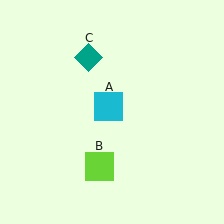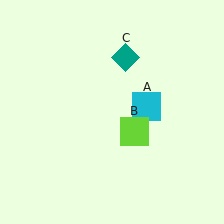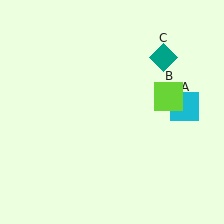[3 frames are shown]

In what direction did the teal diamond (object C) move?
The teal diamond (object C) moved right.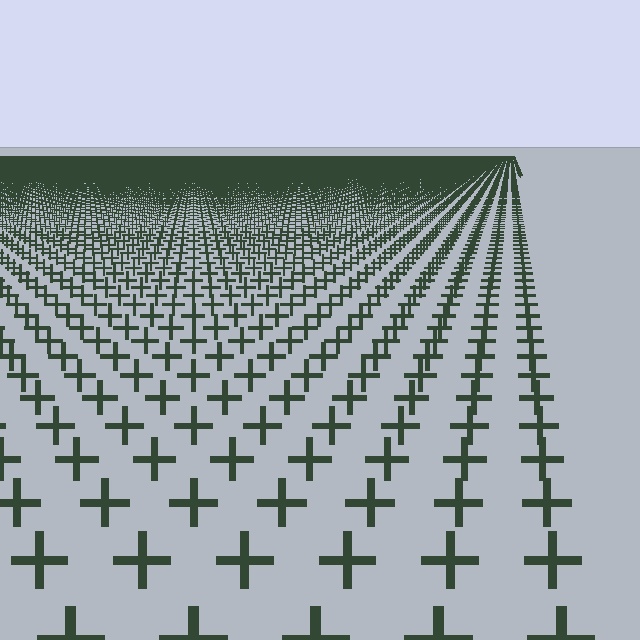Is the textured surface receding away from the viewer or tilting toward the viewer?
The surface is receding away from the viewer. Texture elements get smaller and denser toward the top.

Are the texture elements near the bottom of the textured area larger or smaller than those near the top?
Larger. Near the bottom, elements are closer to the viewer and appear at a bigger on-screen size.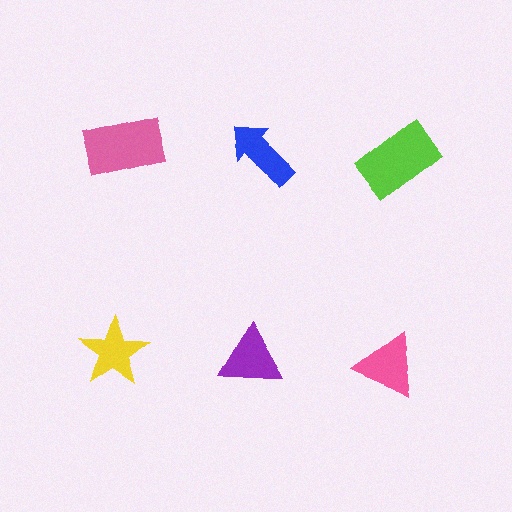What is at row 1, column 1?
A pink rectangle.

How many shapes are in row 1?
3 shapes.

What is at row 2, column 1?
A yellow star.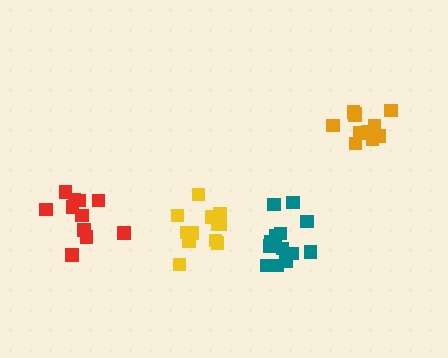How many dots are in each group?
Group 1: 11 dots, Group 2: 12 dots, Group 3: 13 dots, Group 4: 13 dots (49 total).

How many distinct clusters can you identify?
There are 4 distinct clusters.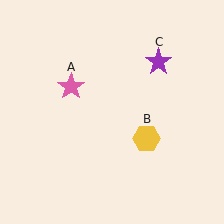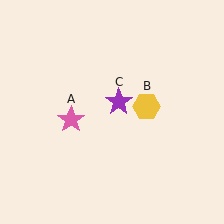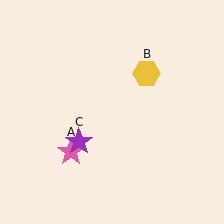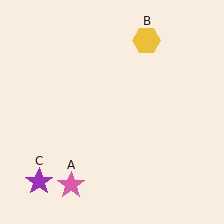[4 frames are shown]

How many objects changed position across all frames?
3 objects changed position: pink star (object A), yellow hexagon (object B), purple star (object C).